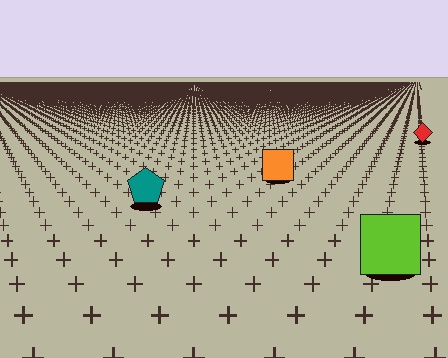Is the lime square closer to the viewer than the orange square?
Yes. The lime square is closer — you can tell from the texture gradient: the ground texture is coarser near it.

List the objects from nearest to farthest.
From nearest to farthest: the lime square, the teal pentagon, the orange square, the red diamond.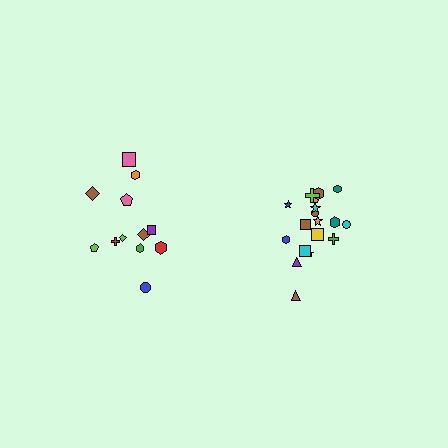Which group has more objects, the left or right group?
The right group.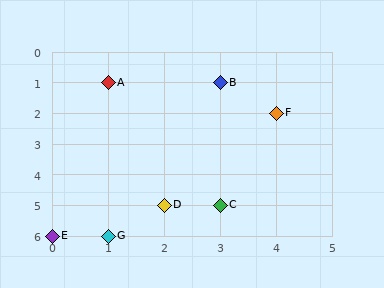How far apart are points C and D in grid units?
Points C and D are 1 column apart.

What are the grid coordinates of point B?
Point B is at grid coordinates (3, 1).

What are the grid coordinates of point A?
Point A is at grid coordinates (1, 1).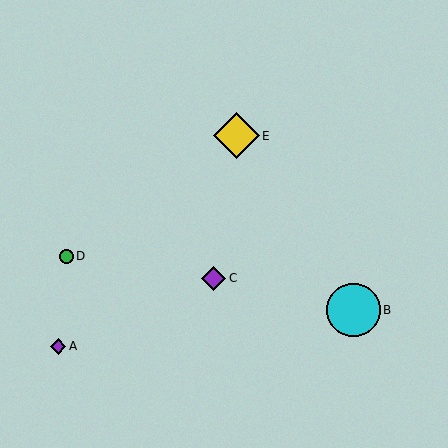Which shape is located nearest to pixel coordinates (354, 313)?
The cyan circle (labeled B) at (353, 310) is nearest to that location.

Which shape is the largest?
The cyan circle (labeled B) is the largest.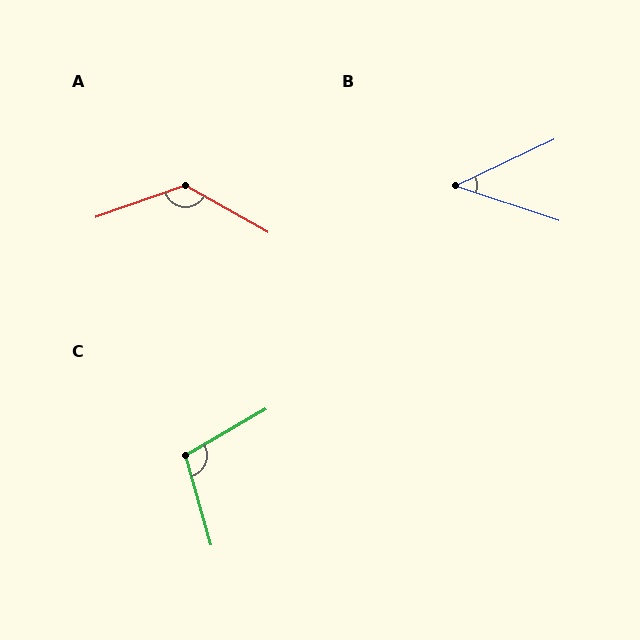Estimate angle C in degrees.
Approximately 104 degrees.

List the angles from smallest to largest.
B (44°), C (104°), A (131°).